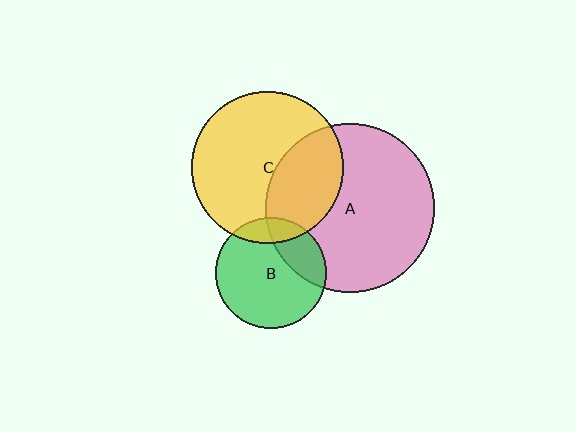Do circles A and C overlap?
Yes.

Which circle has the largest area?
Circle A (pink).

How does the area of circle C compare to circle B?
Approximately 1.9 times.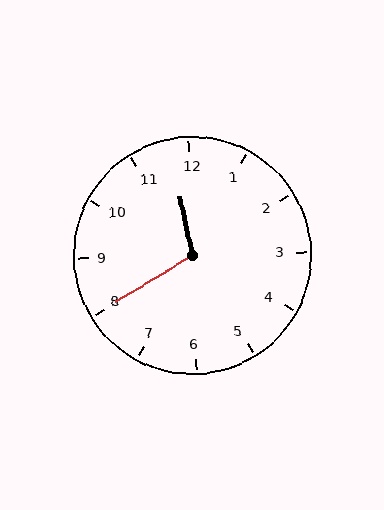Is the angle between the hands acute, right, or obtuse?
It is obtuse.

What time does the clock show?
11:40.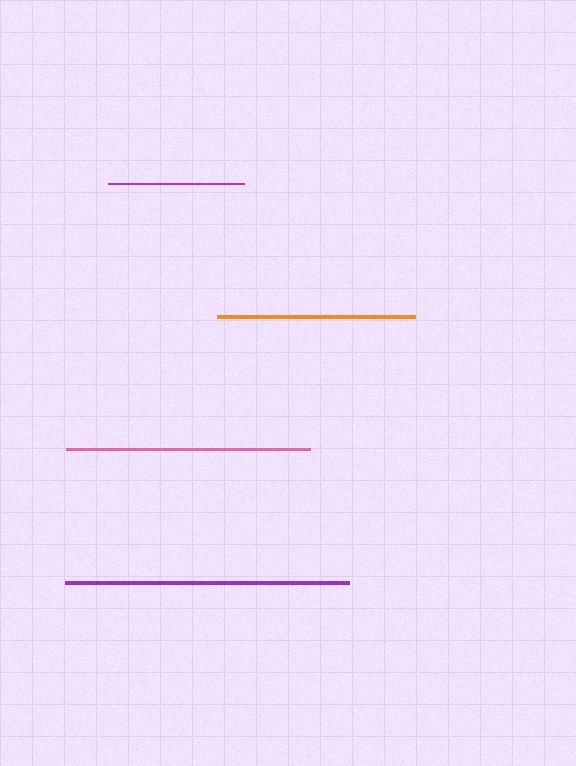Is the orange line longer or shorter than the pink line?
The pink line is longer than the orange line.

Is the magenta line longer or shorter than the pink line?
The pink line is longer than the magenta line.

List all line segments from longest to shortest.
From longest to shortest: purple, pink, orange, magenta.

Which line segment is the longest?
The purple line is the longest at approximately 283 pixels.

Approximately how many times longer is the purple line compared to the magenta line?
The purple line is approximately 2.1 times the length of the magenta line.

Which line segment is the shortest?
The magenta line is the shortest at approximately 137 pixels.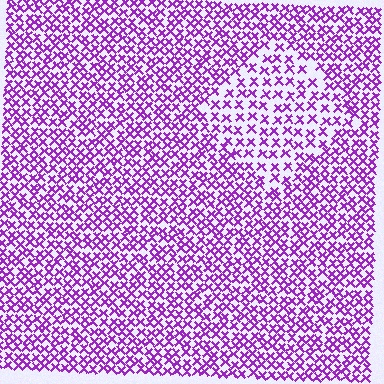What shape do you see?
I see a diamond.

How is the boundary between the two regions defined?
The boundary is defined by a change in element density (approximately 1.7x ratio). All elements are the same color, size, and shape.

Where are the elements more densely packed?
The elements are more densely packed outside the diamond boundary.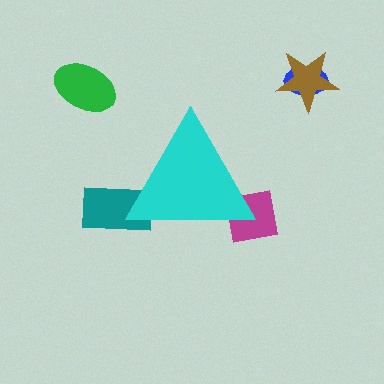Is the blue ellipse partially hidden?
No, the blue ellipse is fully visible.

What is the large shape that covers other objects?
A cyan triangle.